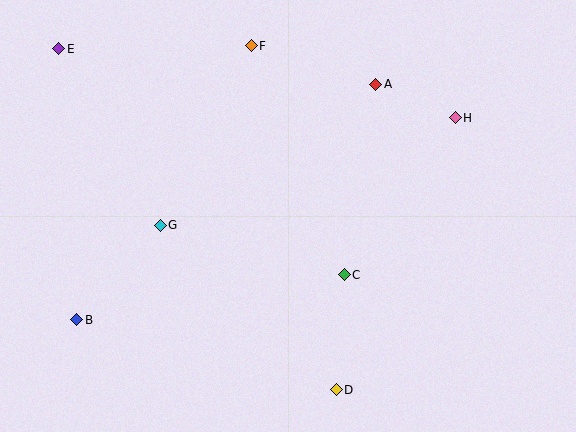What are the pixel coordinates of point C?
Point C is at (344, 275).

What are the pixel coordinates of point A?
Point A is at (376, 84).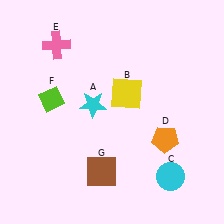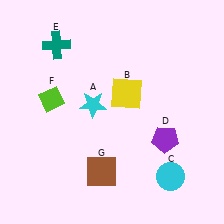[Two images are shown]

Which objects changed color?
D changed from orange to purple. E changed from pink to teal.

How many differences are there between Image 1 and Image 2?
There are 2 differences between the two images.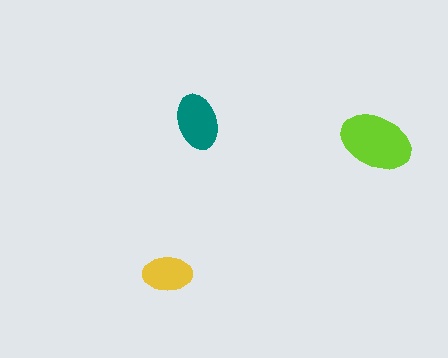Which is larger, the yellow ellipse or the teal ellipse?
The teal one.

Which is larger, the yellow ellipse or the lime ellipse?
The lime one.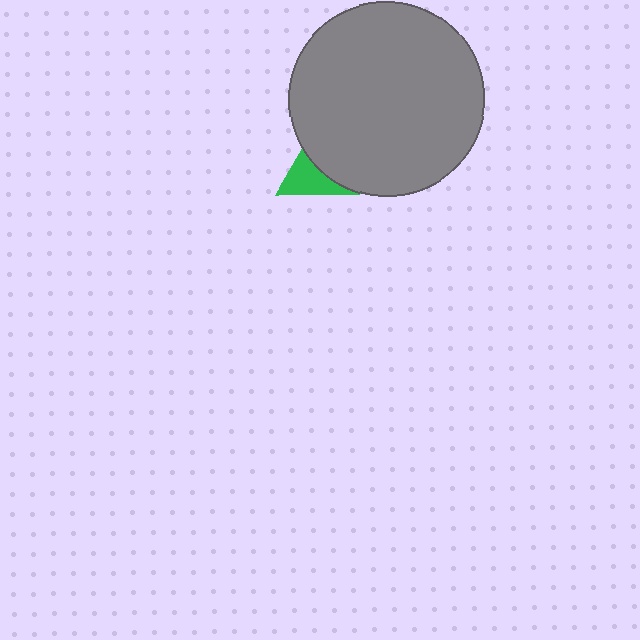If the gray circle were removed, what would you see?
You would see the complete green triangle.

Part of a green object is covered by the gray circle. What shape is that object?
It is a triangle.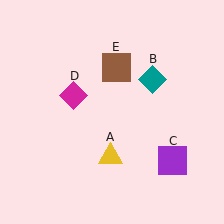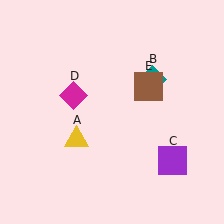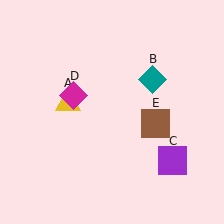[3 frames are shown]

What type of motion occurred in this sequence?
The yellow triangle (object A), brown square (object E) rotated clockwise around the center of the scene.